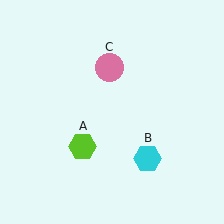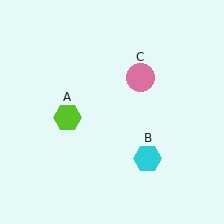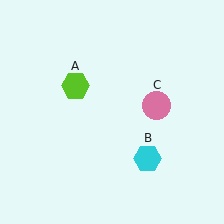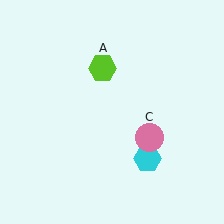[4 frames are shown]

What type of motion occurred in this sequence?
The lime hexagon (object A), pink circle (object C) rotated clockwise around the center of the scene.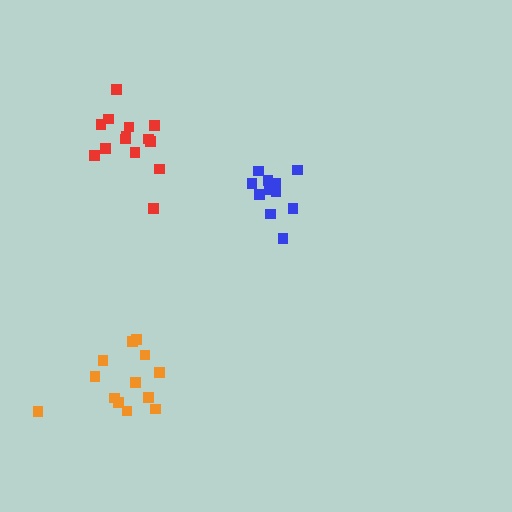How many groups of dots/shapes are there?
There are 3 groups.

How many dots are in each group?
Group 1: 11 dots, Group 2: 15 dots, Group 3: 13 dots (39 total).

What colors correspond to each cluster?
The clusters are colored: blue, red, orange.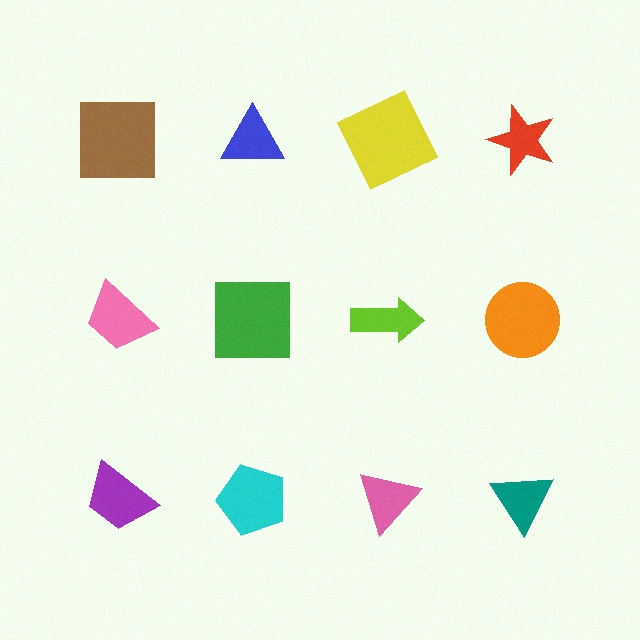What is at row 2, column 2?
A green square.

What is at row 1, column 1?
A brown square.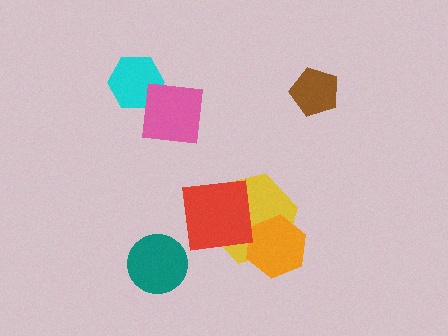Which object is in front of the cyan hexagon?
The pink square is in front of the cyan hexagon.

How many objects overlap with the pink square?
1 object overlaps with the pink square.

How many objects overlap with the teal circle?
0 objects overlap with the teal circle.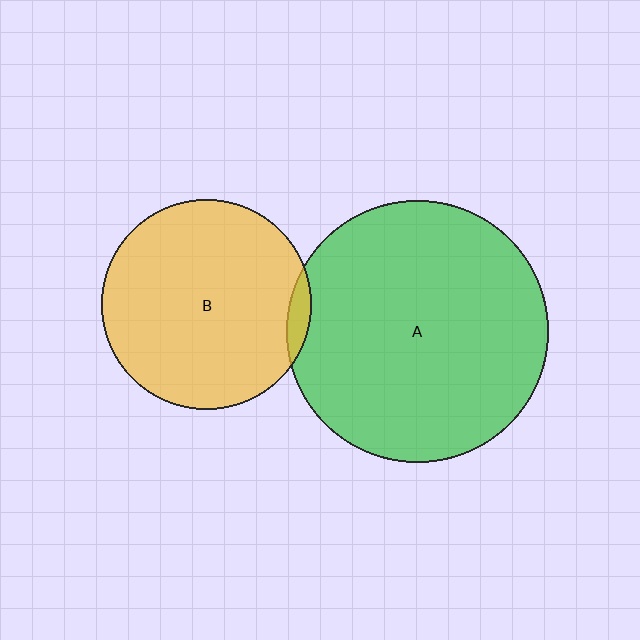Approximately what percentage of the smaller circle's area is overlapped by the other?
Approximately 5%.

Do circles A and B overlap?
Yes.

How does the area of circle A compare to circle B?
Approximately 1.6 times.